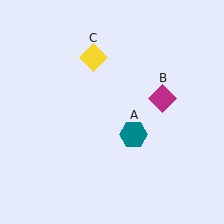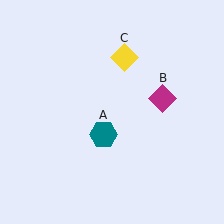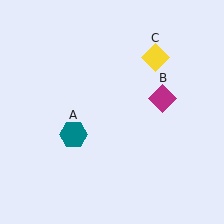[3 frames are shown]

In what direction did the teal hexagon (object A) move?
The teal hexagon (object A) moved left.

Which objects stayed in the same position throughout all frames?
Magenta diamond (object B) remained stationary.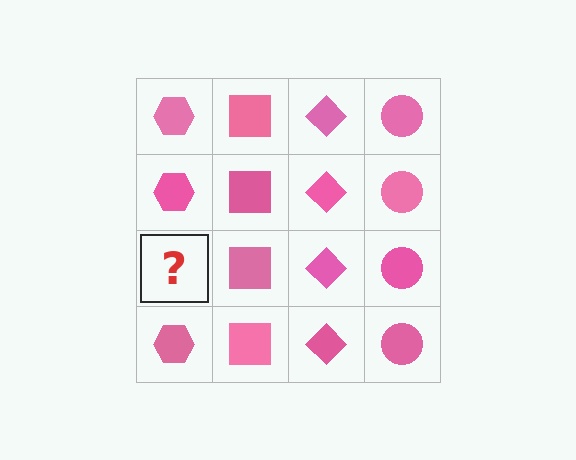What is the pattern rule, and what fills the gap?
The rule is that each column has a consistent shape. The gap should be filled with a pink hexagon.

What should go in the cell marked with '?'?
The missing cell should contain a pink hexagon.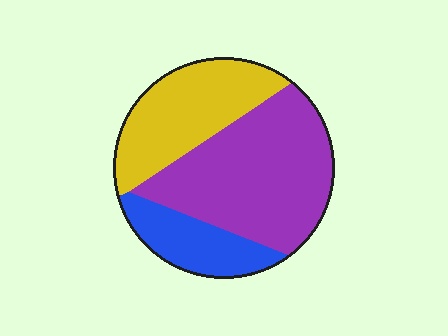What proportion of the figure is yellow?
Yellow takes up between a sixth and a third of the figure.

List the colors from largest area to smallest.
From largest to smallest: purple, yellow, blue.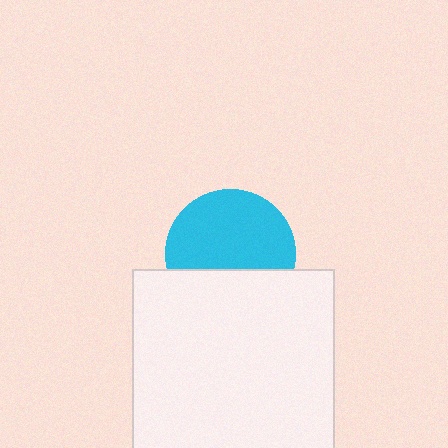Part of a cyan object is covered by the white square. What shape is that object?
It is a circle.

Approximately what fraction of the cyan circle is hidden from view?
Roughly 35% of the cyan circle is hidden behind the white square.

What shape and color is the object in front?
The object in front is a white square.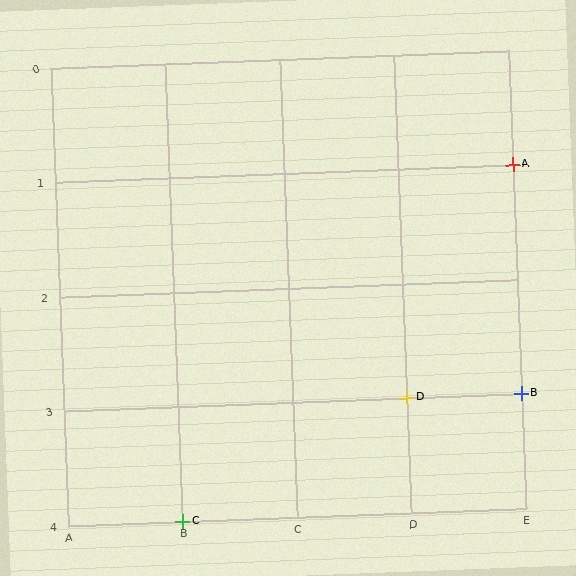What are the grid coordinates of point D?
Point D is at grid coordinates (D, 3).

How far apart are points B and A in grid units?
Points B and A are 2 rows apart.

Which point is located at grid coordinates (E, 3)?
Point B is at (E, 3).